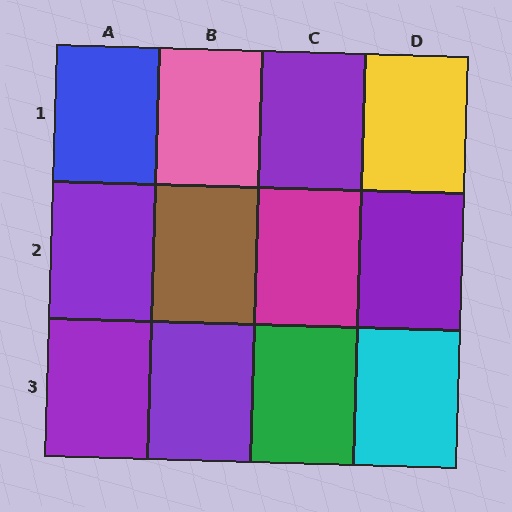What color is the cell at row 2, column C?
Magenta.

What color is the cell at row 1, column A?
Blue.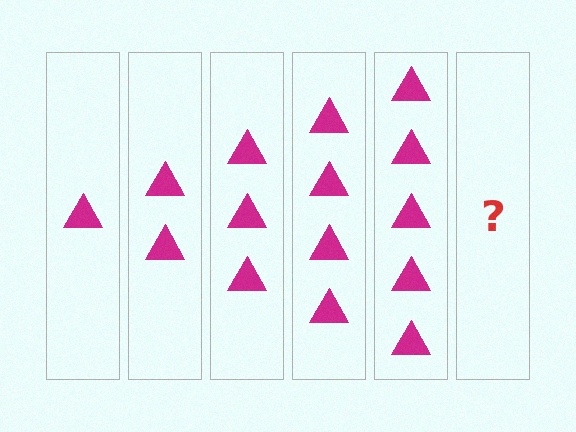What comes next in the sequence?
The next element should be 6 triangles.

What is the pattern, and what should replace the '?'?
The pattern is that each step adds one more triangle. The '?' should be 6 triangles.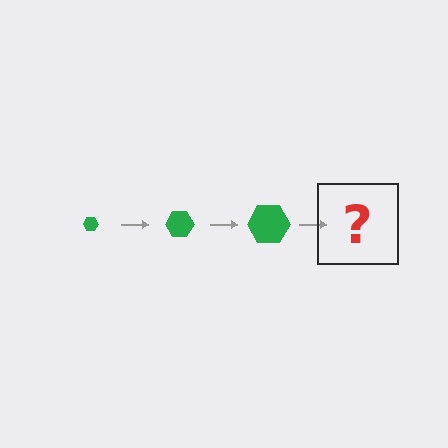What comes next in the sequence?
The next element should be a green hexagon, larger than the previous one.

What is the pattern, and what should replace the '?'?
The pattern is that the hexagon gets progressively larger each step. The '?' should be a green hexagon, larger than the previous one.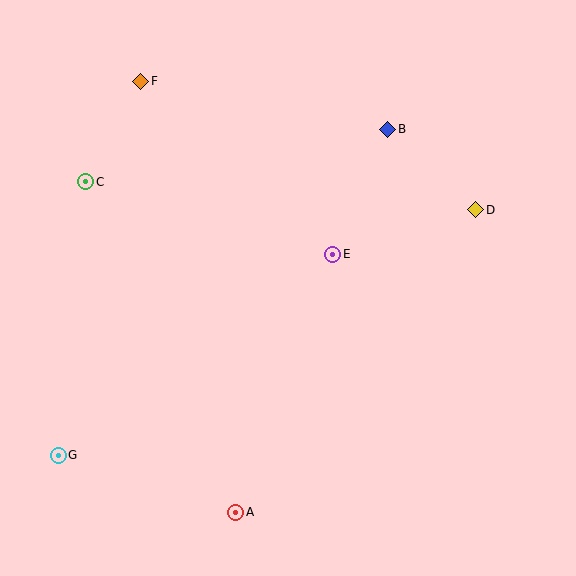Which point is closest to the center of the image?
Point E at (333, 254) is closest to the center.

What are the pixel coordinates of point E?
Point E is at (333, 254).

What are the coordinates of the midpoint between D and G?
The midpoint between D and G is at (267, 333).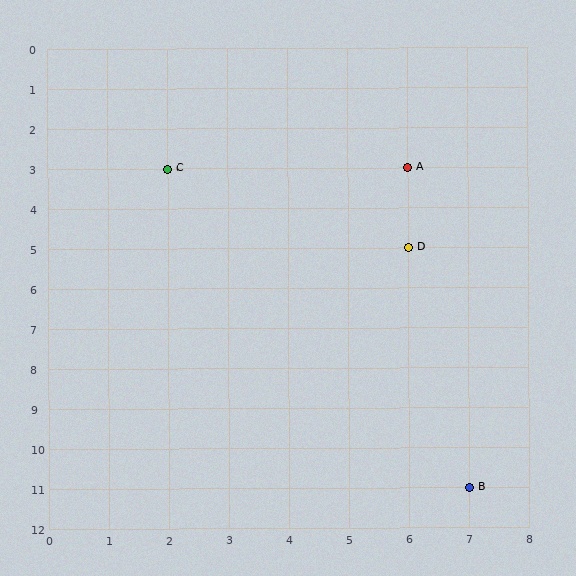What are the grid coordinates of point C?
Point C is at grid coordinates (2, 3).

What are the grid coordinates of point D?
Point D is at grid coordinates (6, 5).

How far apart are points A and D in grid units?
Points A and D are 2 rows apart.